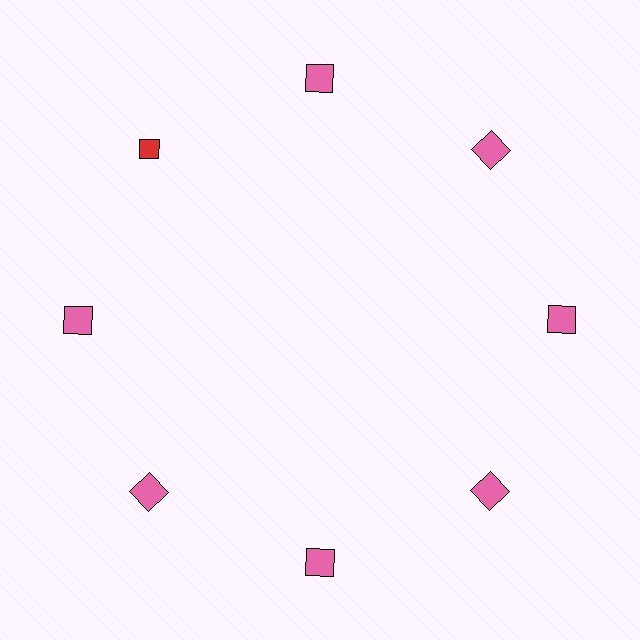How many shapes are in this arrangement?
There are 8 shapes arranged in a ring pattern.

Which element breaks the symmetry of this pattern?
The red diamond at roughly the 10 o'clock position breaks the symmetry. All other shapes are pink squares.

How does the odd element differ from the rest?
It differs in both color (red instead of pink) and shape (diamond instead of square).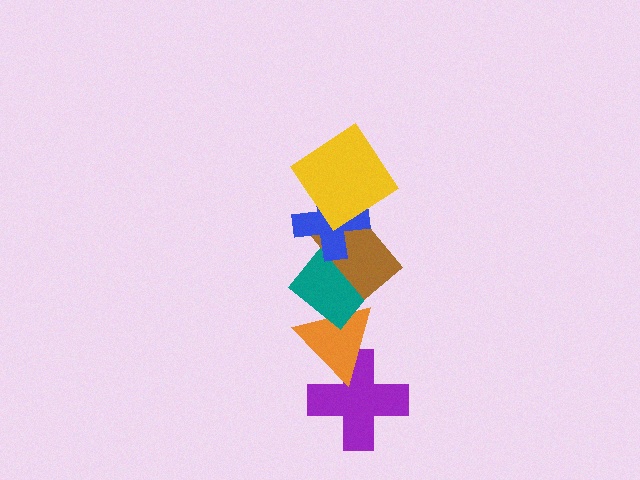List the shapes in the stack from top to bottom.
From top to bottom: the yellow diamond, the blue cross, the brown rectangle, the teal diamond, the orange triangle, the purple cross.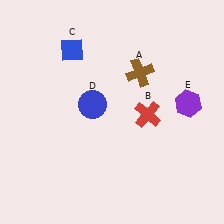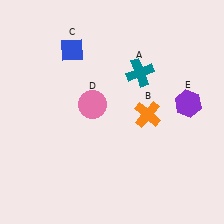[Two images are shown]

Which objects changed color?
A changed from brown to teal. B changed from red to orange. D changed from blue to pink.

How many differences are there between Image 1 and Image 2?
There are 3 differences between the two images.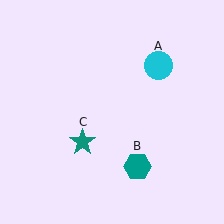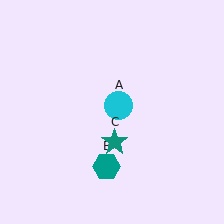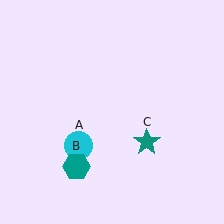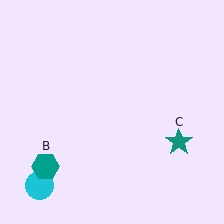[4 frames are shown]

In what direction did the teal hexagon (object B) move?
The teal hexagon (object B) moved left.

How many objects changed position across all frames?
3 objects changed position: cyan circle (object A), teal hexagon (object B), teal star (object C).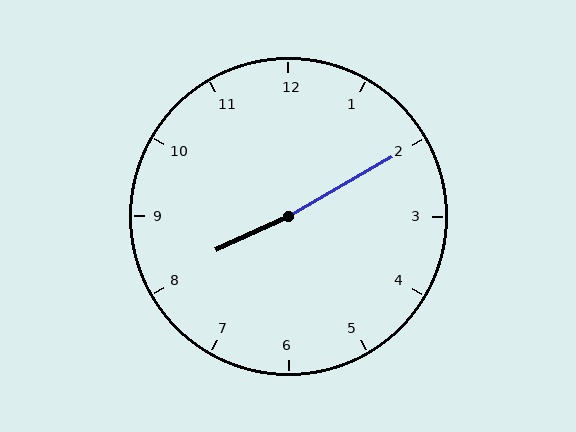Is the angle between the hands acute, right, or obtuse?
It is obtuse.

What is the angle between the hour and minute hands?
Approximately 175 degrees.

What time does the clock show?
8:10.